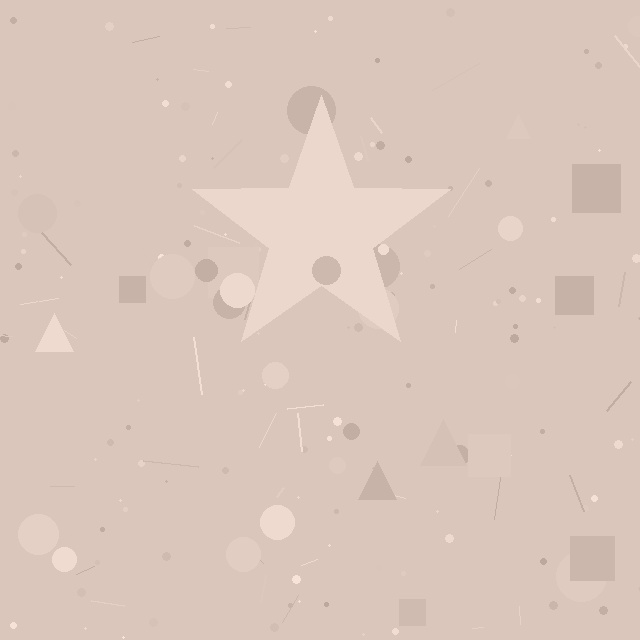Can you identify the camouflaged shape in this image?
The camouflaged shape is a star.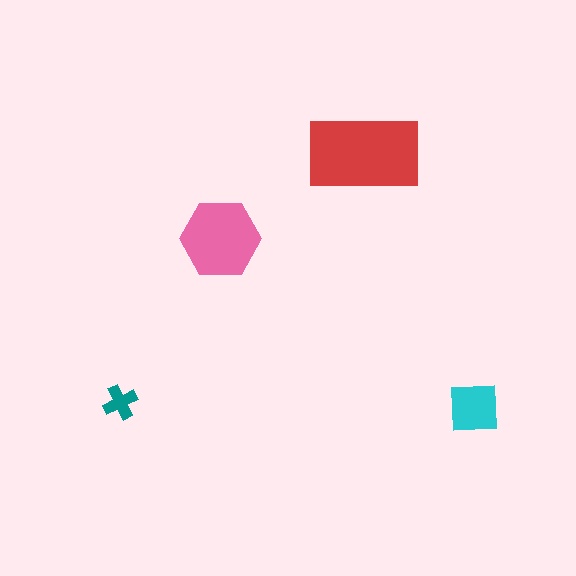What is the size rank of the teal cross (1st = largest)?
4th.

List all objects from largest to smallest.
The red rectangle, the pink hexagon, the cyan square, the teal cross.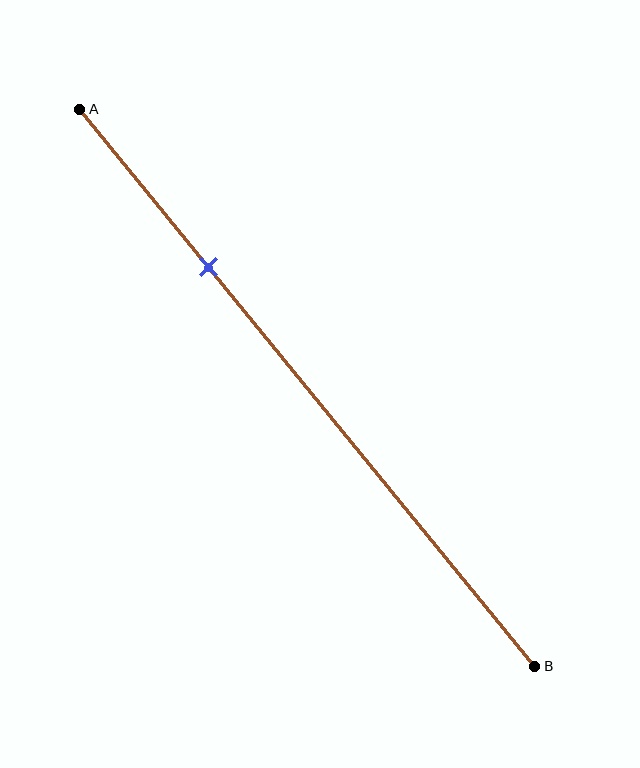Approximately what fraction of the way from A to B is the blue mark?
The blue mark is approximately 30% of the way from A to B.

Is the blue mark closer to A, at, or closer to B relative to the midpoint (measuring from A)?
The blue mark is closer to point A than the midpoint of segment AB.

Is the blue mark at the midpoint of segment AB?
No, the mark is at about 30% from A, not at the 50% midpoint.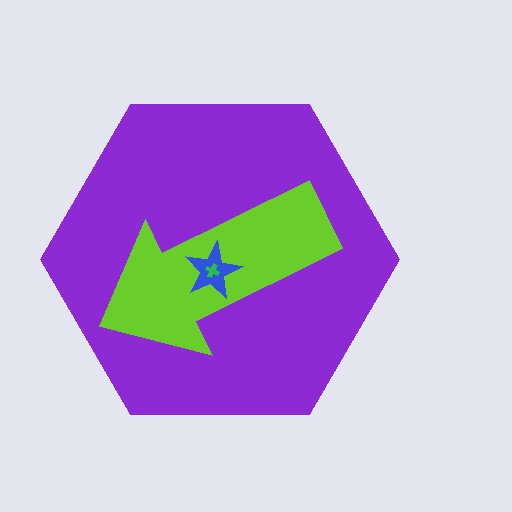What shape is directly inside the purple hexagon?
The lime arrow.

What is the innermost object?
The green cross.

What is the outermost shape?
The purple hexagon.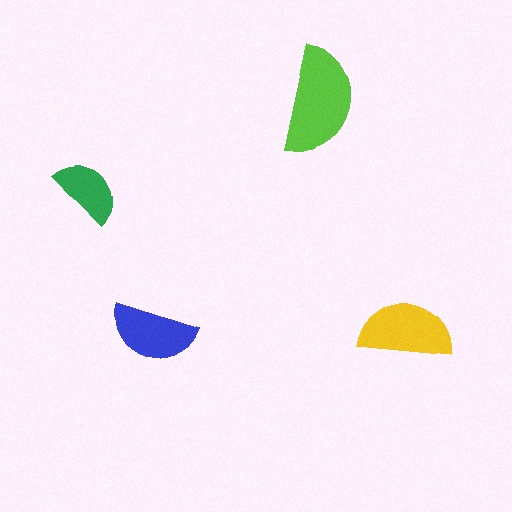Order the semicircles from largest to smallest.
the lime one, the yellow one, the blue one, the green one.